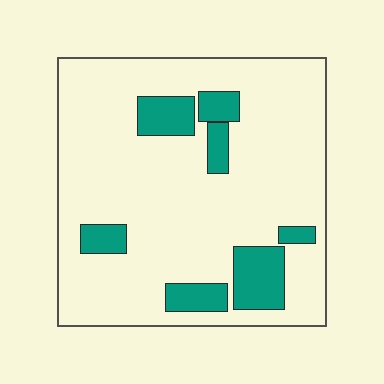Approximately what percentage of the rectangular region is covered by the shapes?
Approximately 15%.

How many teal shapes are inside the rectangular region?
7.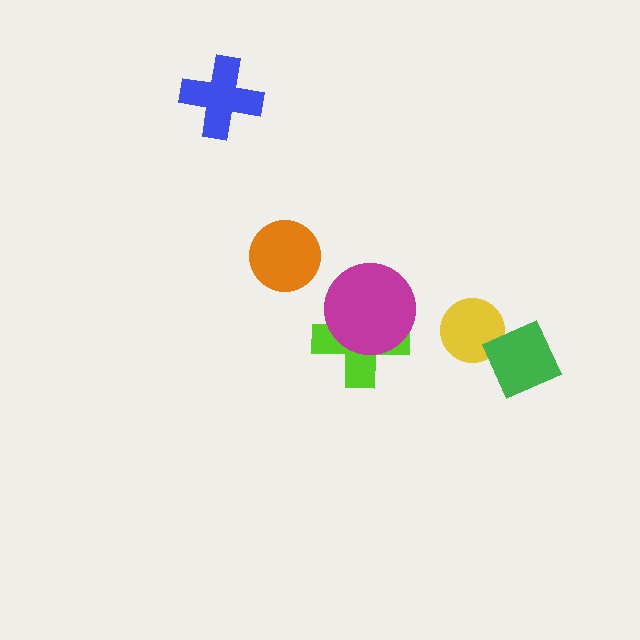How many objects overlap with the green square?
0 objects overlap with the green square.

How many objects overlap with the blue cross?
0 objects overlap with the blue cross.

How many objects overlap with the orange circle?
0 objects overlap with the orange circle.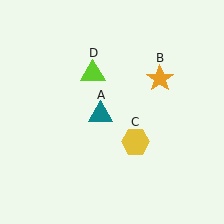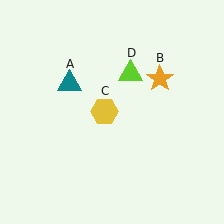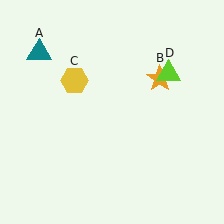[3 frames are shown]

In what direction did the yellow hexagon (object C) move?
The yellow hexagon (object C) moved up and to the left.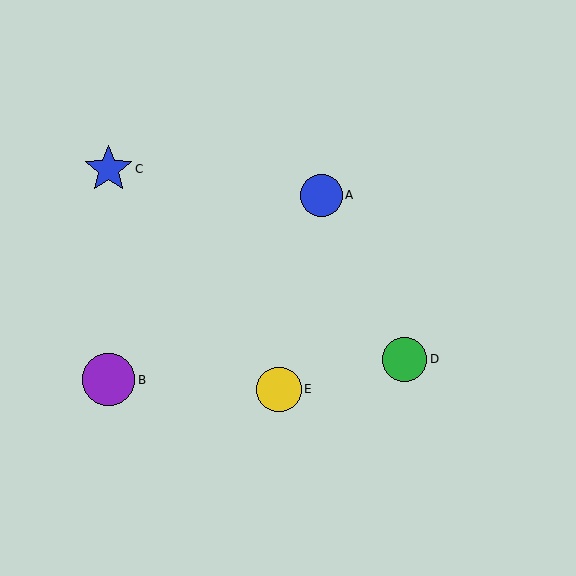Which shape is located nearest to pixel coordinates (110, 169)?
The blue star (labeled C) at (109, 169) is nearest to that location.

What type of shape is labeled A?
Shape A is a blue circle.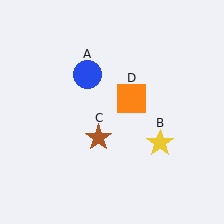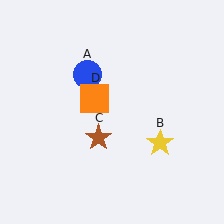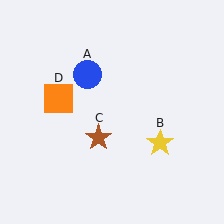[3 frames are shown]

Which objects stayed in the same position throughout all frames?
Blue circle (object A) and yellow star (object B) and brown star (object C) remained stationary.